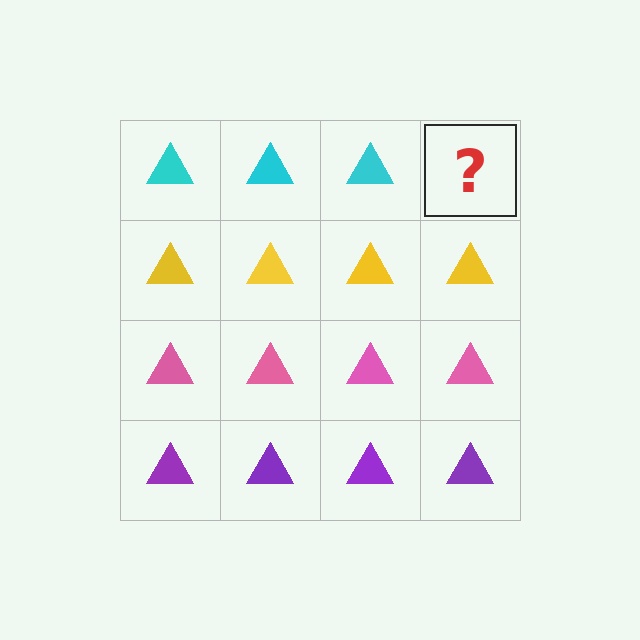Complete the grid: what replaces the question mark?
The question mark should be replaced with a cyan triangle.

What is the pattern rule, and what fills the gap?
The rule is that each row has a consistent color. The gap should be filled with a cyan triangle.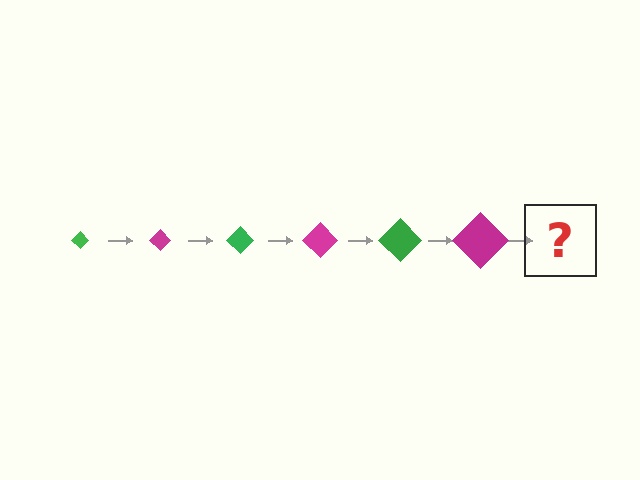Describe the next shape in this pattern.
It should be a green diamond, larger than the previous one.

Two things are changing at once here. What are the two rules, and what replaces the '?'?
The two rules are that the diamond grows larger each step and the color cycles through green and magenta. The '?' should be a green diamond, larger than the previous one.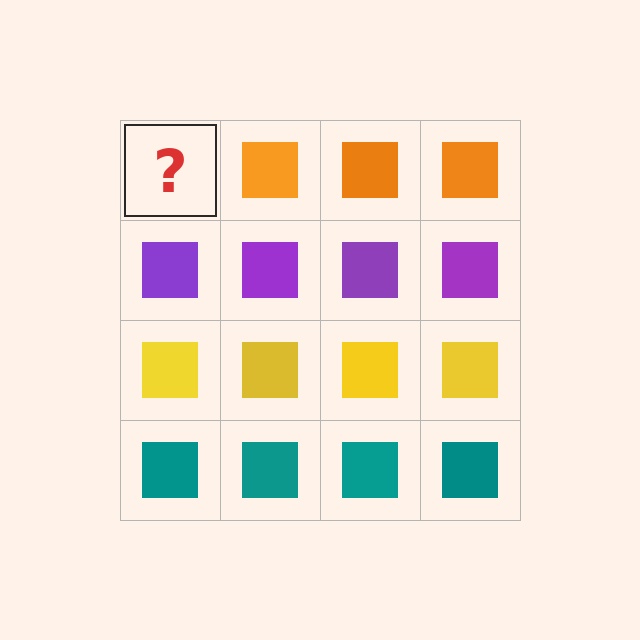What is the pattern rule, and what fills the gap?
The rule is that each row has a consistent color. The gap should be filled with an orange square.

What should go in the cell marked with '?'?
The missing cell should contain an orange square.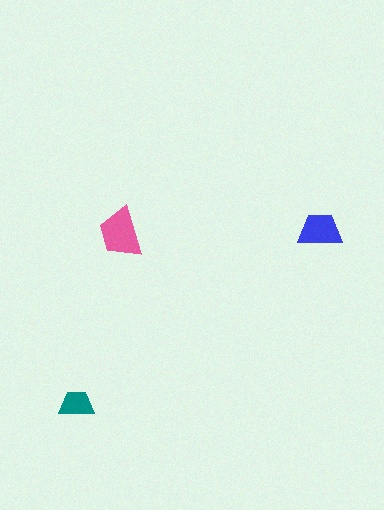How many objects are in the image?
There are 3 objects in the image.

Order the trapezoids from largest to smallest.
the pink one, the blue one, the teal one.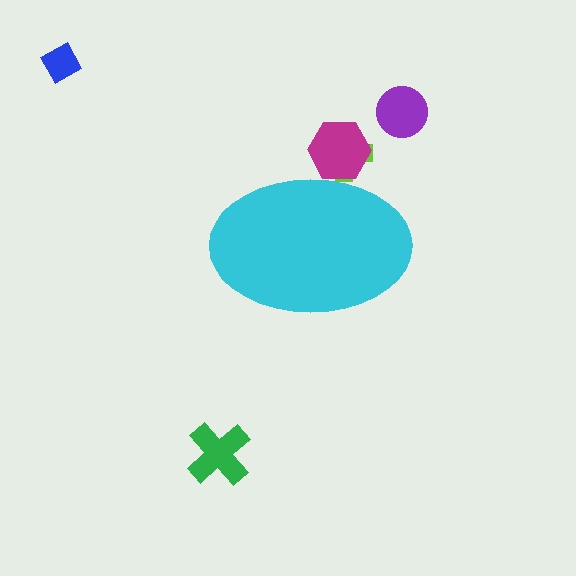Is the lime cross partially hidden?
Yes, the lime cross is partially hidden behind the cyan ellipse.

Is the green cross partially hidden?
No, the green cross is fully visible.